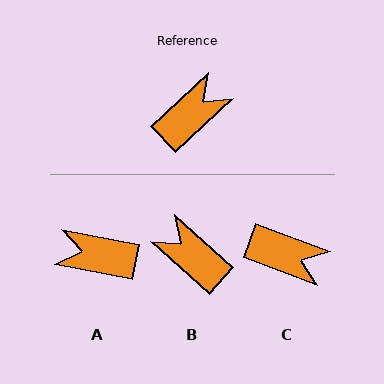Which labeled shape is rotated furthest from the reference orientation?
A, about 126 degrees away.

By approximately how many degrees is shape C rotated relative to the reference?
Approximately 64 degrees clockwise.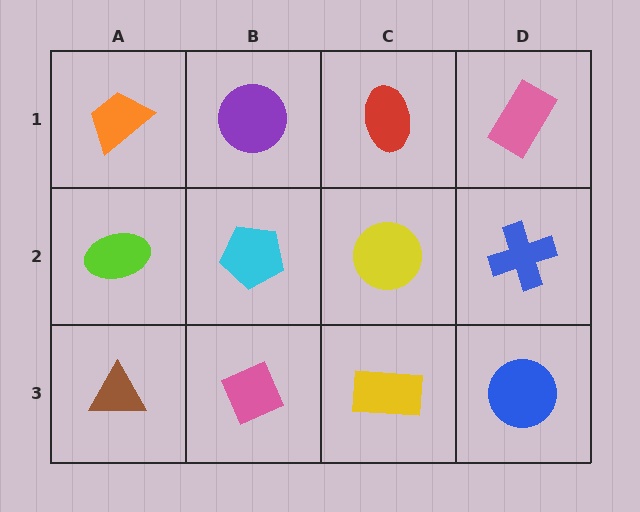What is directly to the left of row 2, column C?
A cyan pentagon.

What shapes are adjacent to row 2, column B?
A purple circle (row 1, column B), a pink diamond (row 3, column B), a lime ellipse (row 2, column A), a yellow circle (row 2, column C).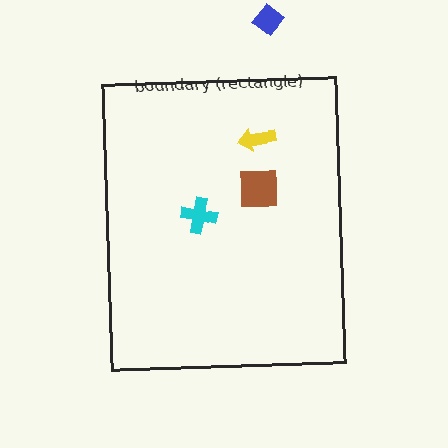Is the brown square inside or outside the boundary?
Inside.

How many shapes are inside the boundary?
3 inside, 1 outside.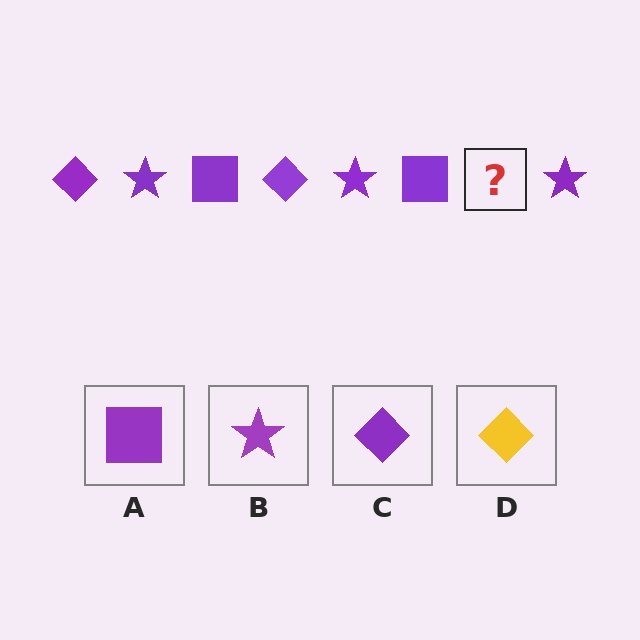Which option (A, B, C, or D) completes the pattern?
C.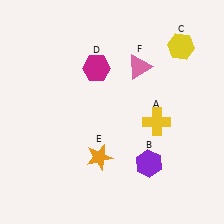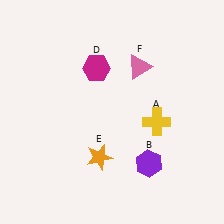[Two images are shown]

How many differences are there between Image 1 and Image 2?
There is 1 difference between the two images.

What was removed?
The yellow hexagon (C) was removed in Image 2.